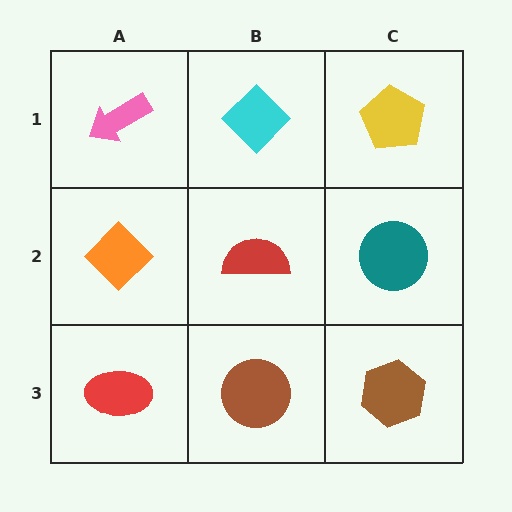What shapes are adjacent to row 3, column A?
An orange diamond (row 2, column A), a brown circle (row 3, column B).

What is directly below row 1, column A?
An orange diamond.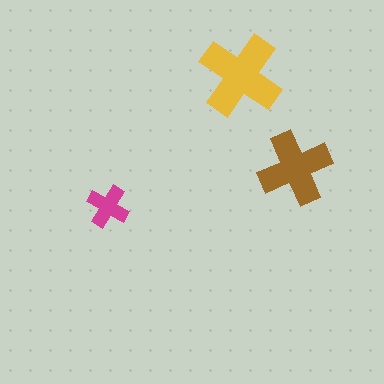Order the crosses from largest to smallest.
the yellow one, the brown one, the magenta one.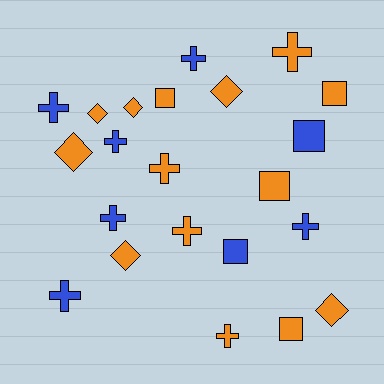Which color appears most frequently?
Orange, with 14 objects.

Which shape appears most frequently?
Cross, with 10 objects.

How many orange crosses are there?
There are 4 orange crosses.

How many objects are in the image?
There are 22 objects.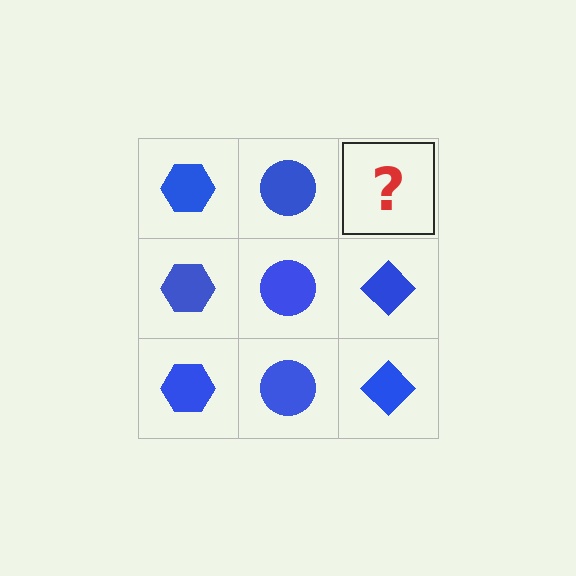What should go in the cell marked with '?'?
The missing cell should contain a blue diamond.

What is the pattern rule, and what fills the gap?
The rule is that each column has a consistent shape. The gap should be filled with a blue diamond.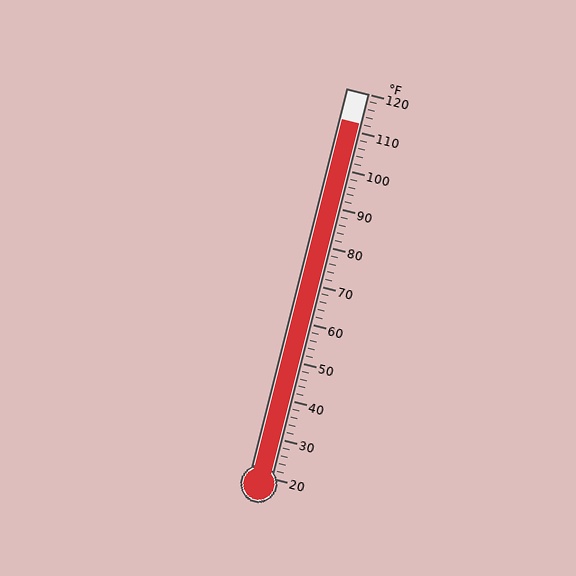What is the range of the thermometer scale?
The thermometer scale ranges from 20°F to 120°F.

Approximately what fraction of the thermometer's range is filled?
The thermometer is filled to approximately 90% of its range.